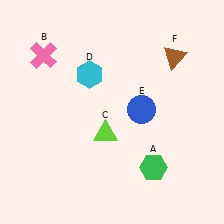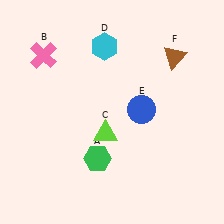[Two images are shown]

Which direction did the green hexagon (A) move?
The green hexagon (A) moved left.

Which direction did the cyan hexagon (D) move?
The cyan hexagon (D) moved up.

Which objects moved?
The objects that moved are: the green hexagon (A), the cyan hexagon (D).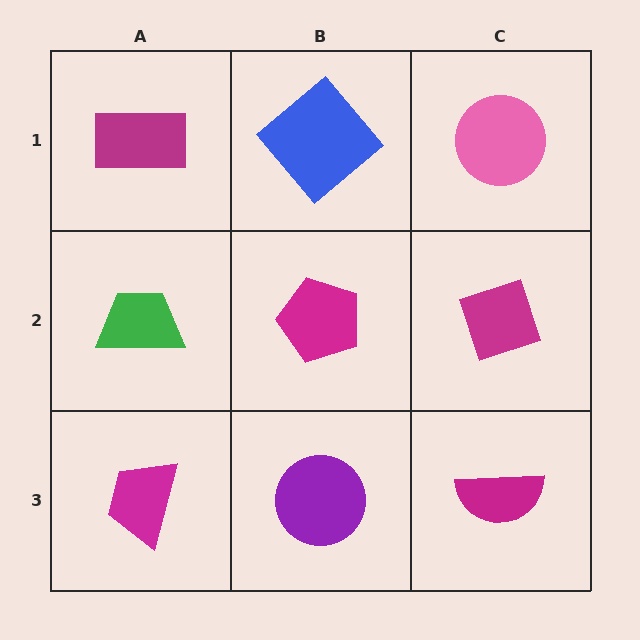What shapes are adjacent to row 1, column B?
A magenta pentagon (row 2, column B), a magenta rectangle (row 1, column A), a pink circle (row 1, column C).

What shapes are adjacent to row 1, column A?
A green trapezoid (row 2, column A), a blue diamond (row 1, column B).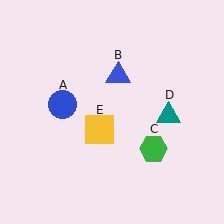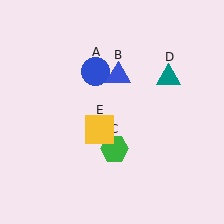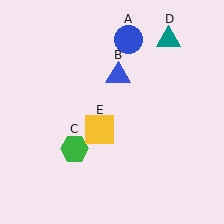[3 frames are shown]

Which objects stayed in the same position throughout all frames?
Blue triangle (object B) and yellow square (object E) remained stationary.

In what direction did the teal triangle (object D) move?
The teal triangle (object D) moved up.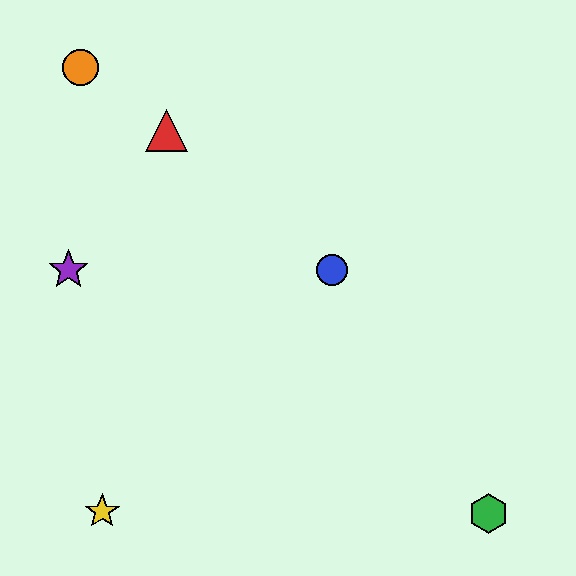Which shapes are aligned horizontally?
The blue circle, the purple star are aligned horizontally.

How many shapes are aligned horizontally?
2 shapes (the blue circle, the purple star) are aligned horizontally.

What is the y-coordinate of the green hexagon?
The green hexagon is at y≈514.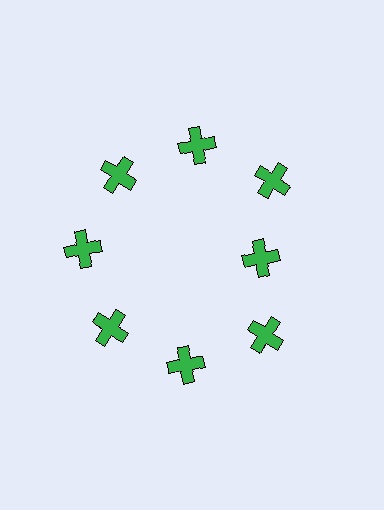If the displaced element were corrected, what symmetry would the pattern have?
It would have 8-fold rotational symmetry — the pattern would map onto itself every 45 degrees.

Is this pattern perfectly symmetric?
No. The 8 green crosses are arranged in a ring, but one element near the 3 o'clock position is pulled inward toward the center, breaking the 8-fold rotational symmetry.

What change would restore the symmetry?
The symmetry would be restored by moving it outward, back onto the ring so that all 8 crosses sit at equal angles and equal distance from the center.